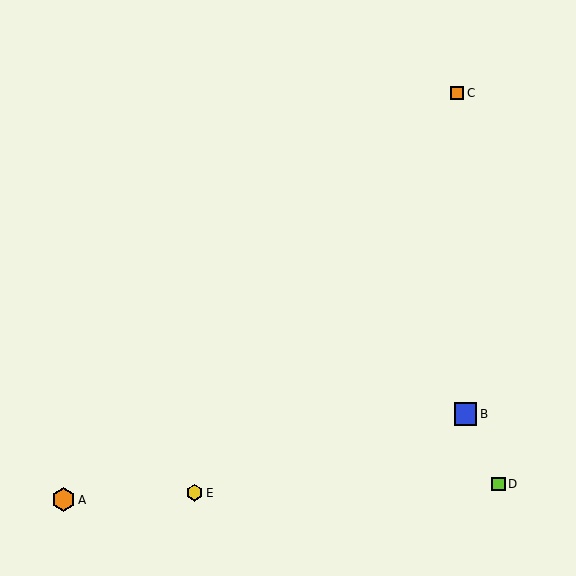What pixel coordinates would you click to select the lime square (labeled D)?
Click at (498, 484) to select the lime square D.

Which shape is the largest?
The orange hexagon (labeled A) is the largest.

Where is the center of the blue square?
The center of the blue square is at (466, 414).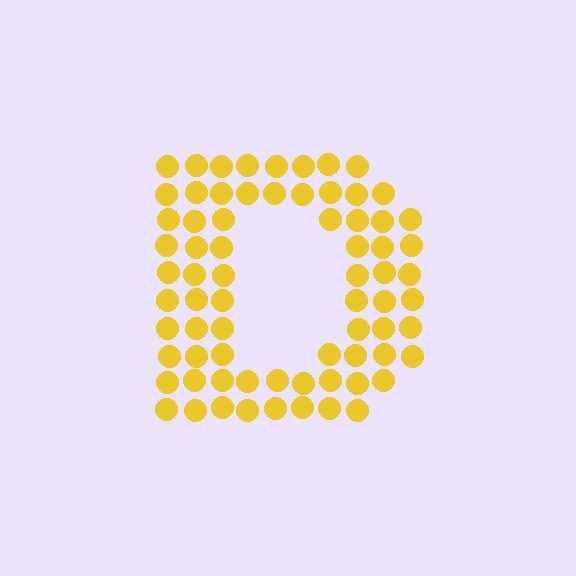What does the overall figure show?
The overall figure shows the letter D.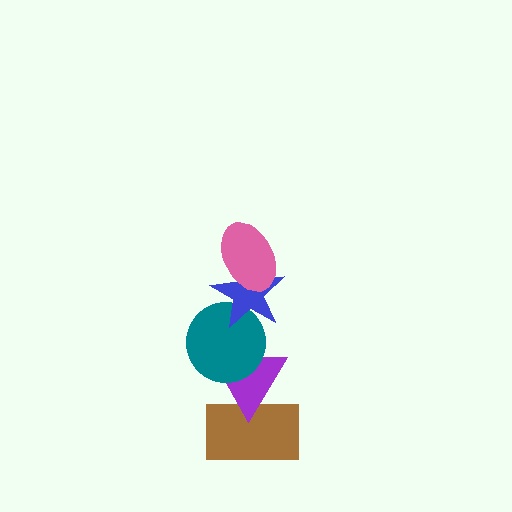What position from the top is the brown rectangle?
The brown rectangle is 5th from the top.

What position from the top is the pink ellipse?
The pink ellipse is 1st from the top.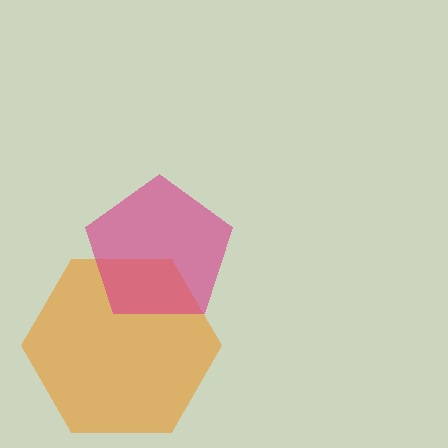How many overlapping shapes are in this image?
There are 2 overlapping shapes in the image.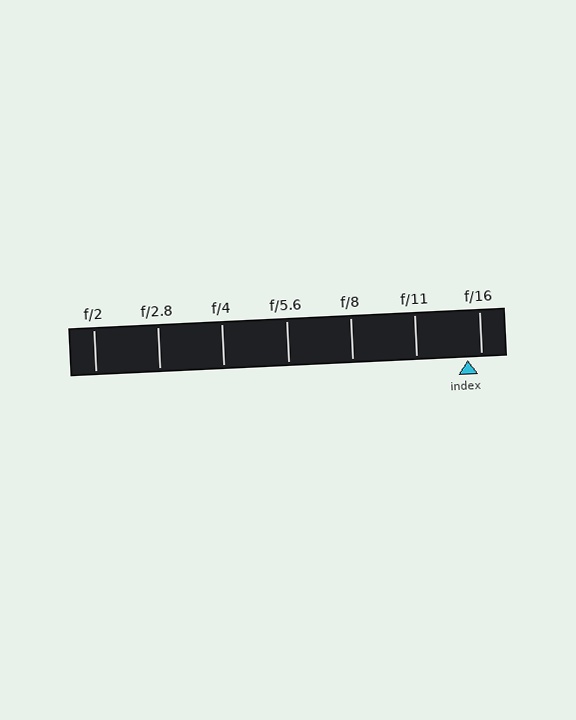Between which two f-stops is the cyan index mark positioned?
The index mark is between f/11 and f/16.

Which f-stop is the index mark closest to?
The index mark is closest to f/16.